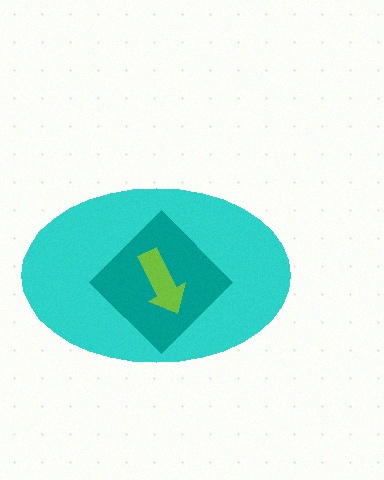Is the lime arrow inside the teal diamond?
Yes.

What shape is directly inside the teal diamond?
The lime arrow.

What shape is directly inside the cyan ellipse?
The teal diamond.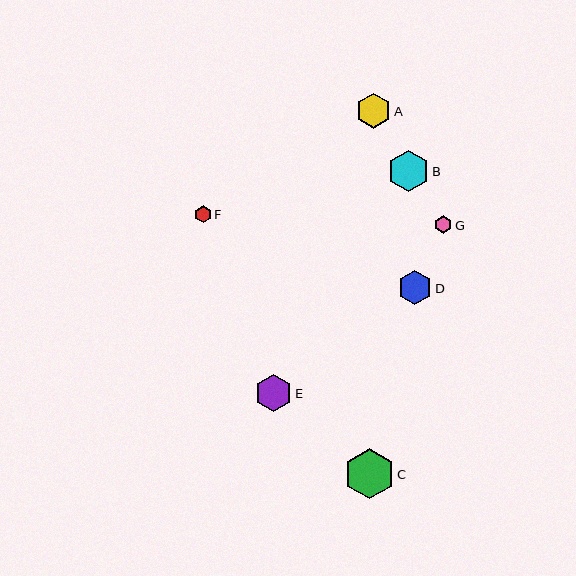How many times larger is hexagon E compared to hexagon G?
Hexagon E is approximately 2.1 times the size of hexagon G.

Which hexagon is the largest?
Hexagon C is the largest with a size of approximately 50 pixels.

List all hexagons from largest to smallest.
From largest to smallest: C, B, E, A, D, G, F.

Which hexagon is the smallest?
Hexagon F is the smallest with a size of approximately 17 pixels.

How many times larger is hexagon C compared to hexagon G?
Hexagon C is approximately 2.8 times the size of hexagon G.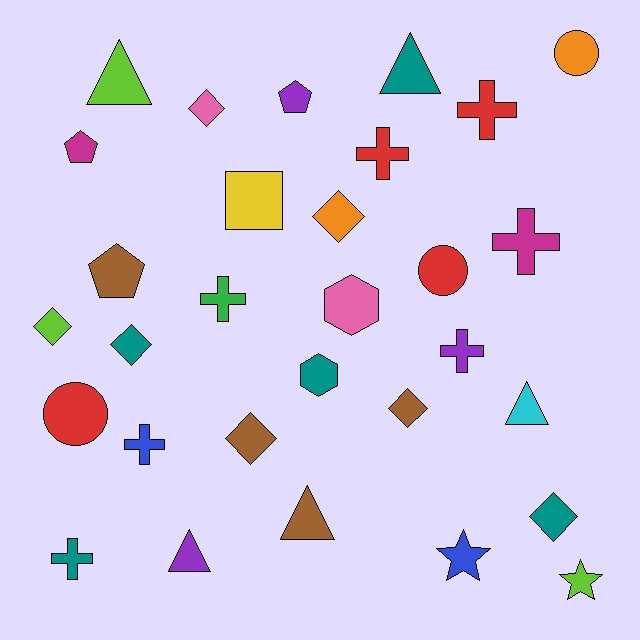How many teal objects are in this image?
There are 5 teal objects.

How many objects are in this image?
There are 30 objects.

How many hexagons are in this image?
There are 2 hexagons.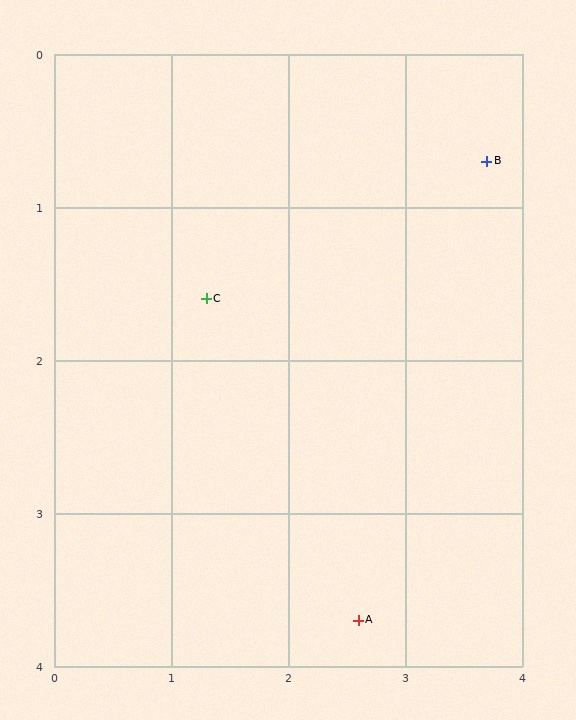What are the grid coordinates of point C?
Point C is at approximately (1.3, 1.6).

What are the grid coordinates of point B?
Point B is at approximately (3.7, 0.7).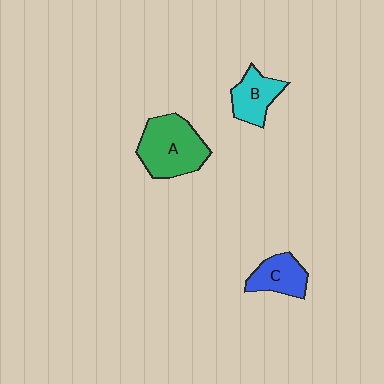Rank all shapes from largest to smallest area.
From largest to smallest: A (green), B (cyan), C (blue).